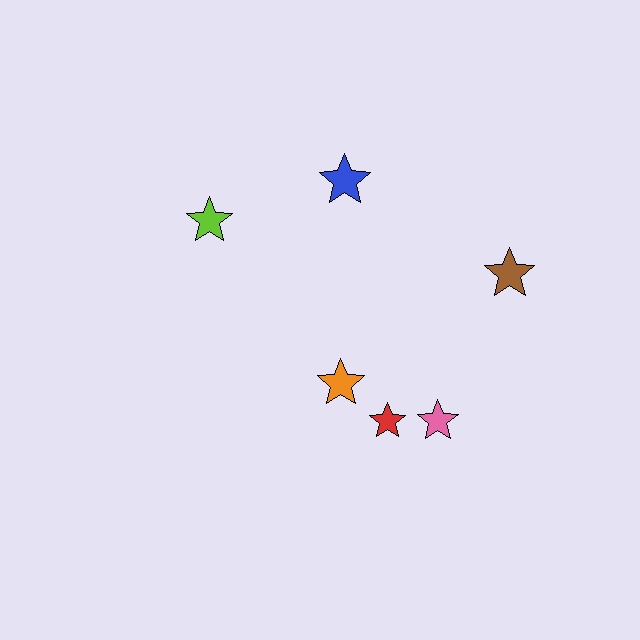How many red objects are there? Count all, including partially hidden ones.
There is 1 red object.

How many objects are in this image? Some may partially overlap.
There are 6 objects.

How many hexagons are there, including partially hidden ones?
There are no hexagons.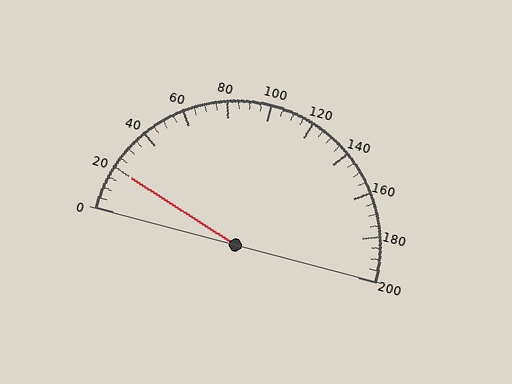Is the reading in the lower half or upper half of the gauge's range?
The reading is in the lower half of the range (0 to 200).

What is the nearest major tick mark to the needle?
The nearest major tick mark is 20.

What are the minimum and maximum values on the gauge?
The gauge ranges from 0 to 200.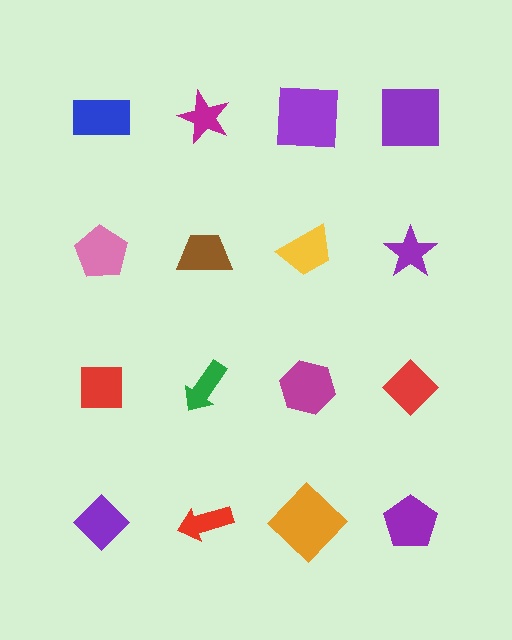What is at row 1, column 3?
A purple square.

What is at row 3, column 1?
A red square.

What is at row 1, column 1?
A blue rectangle.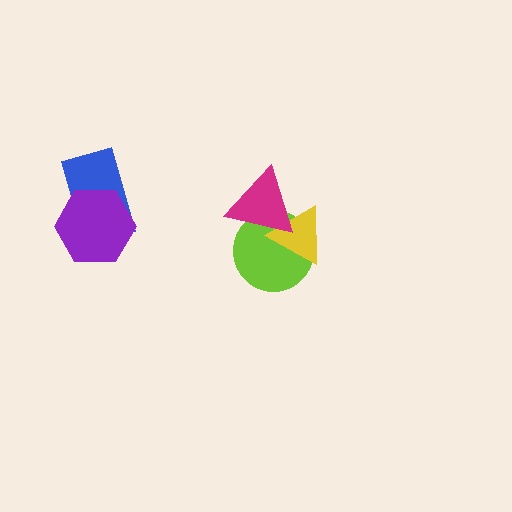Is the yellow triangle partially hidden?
Yes, it is partially covered by another shape.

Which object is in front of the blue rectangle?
The purple hexagon is in front of the blue rectangle.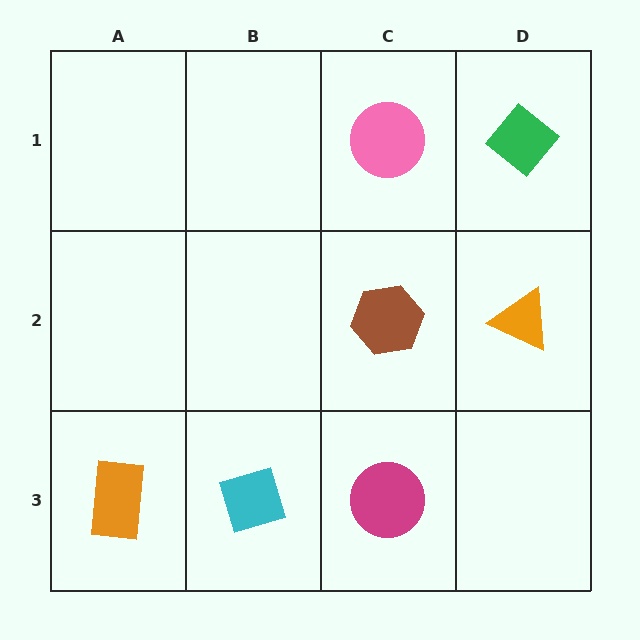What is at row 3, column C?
A magenta circle.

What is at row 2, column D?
An orange triangle.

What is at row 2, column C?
A brown hexagon.